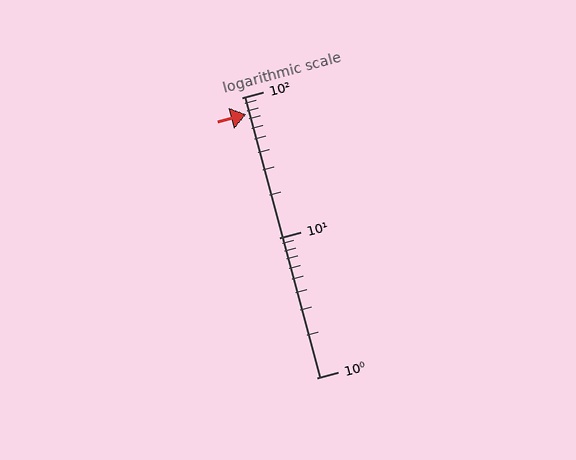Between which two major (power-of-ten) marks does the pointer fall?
The pointer is between 10 and 100.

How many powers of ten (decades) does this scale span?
The scale spans 2 decades, from 1 to 100.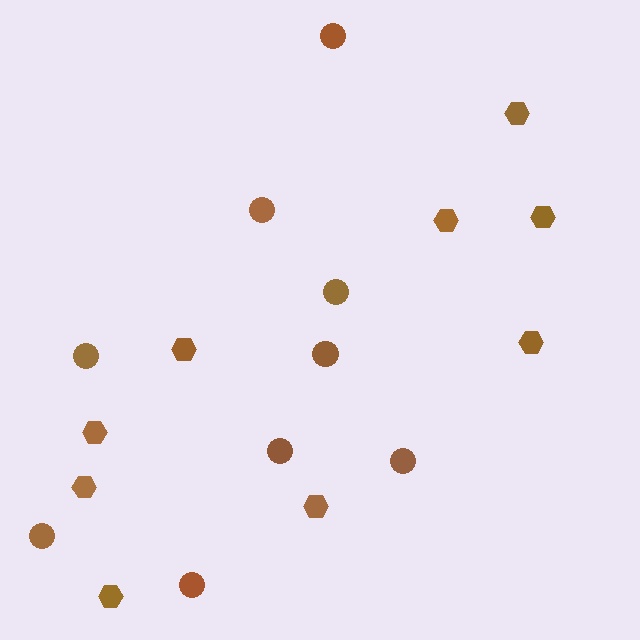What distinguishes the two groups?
There are 2 groups: one group of hexagons (9) and one group of circles (9).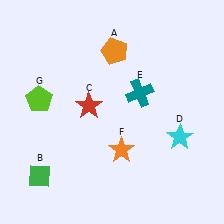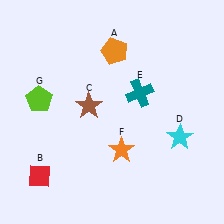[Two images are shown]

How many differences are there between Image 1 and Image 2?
There are 2 differences between the two images.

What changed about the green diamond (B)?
In Image 1, B is green. In Image 2, it changed to red.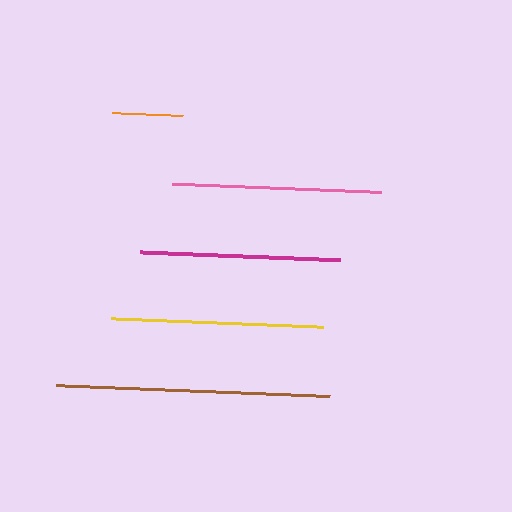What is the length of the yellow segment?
The yellow segment is approximately 213 pixels long.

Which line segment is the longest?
The brown line is the longest at approximately 274 pixels.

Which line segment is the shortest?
The orange line is the shortest at approximately 71 pixels.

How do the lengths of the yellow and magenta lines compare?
The yellow and magenta lines are approximately the same length.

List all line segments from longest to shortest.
From longest to shortest: brown, yellow, pink, magenta, orange.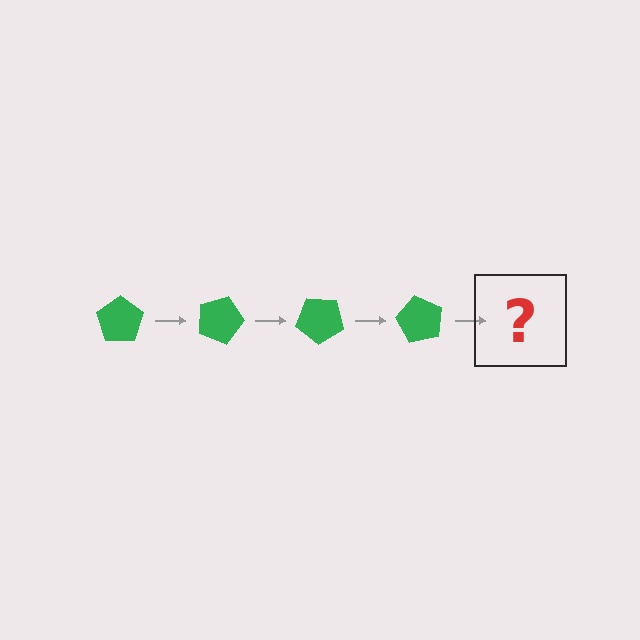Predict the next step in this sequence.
The next step is a green pentagon rotated 80 degrees.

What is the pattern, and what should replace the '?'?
The pattern is that the pentagon rotates 20 degrees each step. The '?' should be a green pentagon rotated 80 degrees.